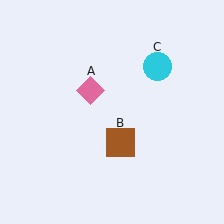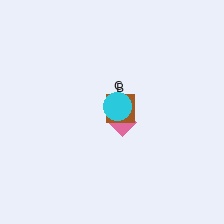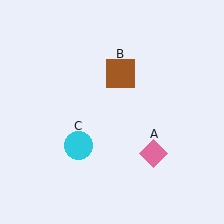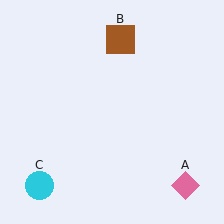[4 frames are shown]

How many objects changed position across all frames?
3 objects changed position: pink diamond (object A), brown square (object B), cyan circle (object C).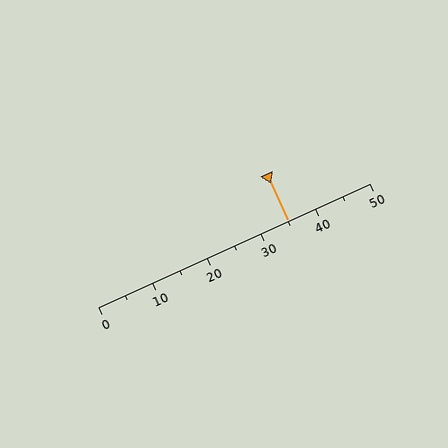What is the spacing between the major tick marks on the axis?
The major ticks are spaced 10 apart.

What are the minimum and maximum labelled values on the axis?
The axis runs from 0 to 50.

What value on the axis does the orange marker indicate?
The marker indicates approximately 35.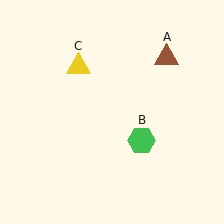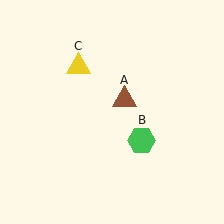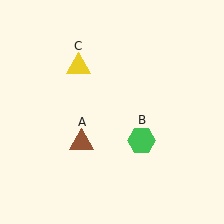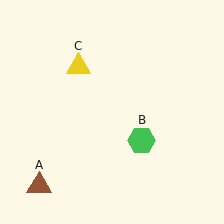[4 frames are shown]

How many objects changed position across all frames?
1 object changed position: brown triangle (object A).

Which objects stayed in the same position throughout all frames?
Green hexagon (object B) and yellow triangle (object C) remained stationary.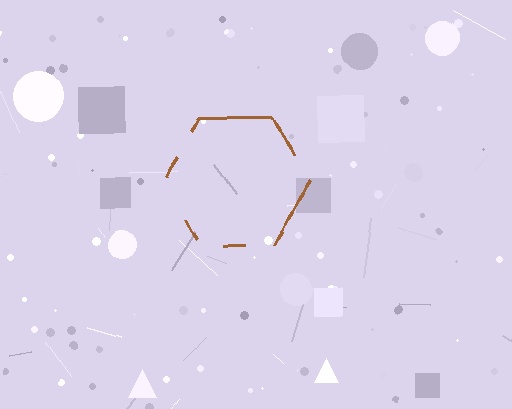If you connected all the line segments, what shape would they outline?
They would outline a hexagon.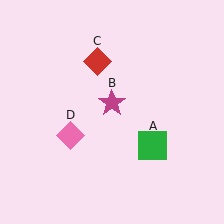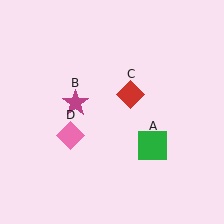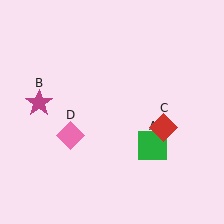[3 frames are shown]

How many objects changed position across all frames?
2 objects changed position: magenta star (object B), red diamond (object C).